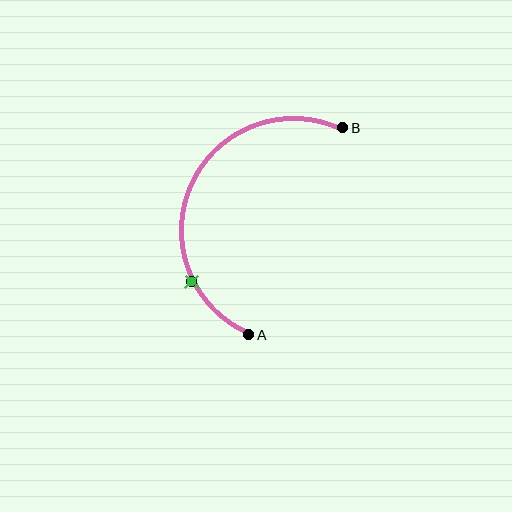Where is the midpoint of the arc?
The arc midpoint is the point on the curve farthest from the straight line joining A and B. It sits to the left of that line.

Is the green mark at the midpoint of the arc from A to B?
No. The green mark lies on the arc but is closer to endpoint A. The arc midpoint would be at the point on the curve equidistant along the arc from both A and B.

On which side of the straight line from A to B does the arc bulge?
The arc bulges to the left of the straight line connecting A and B.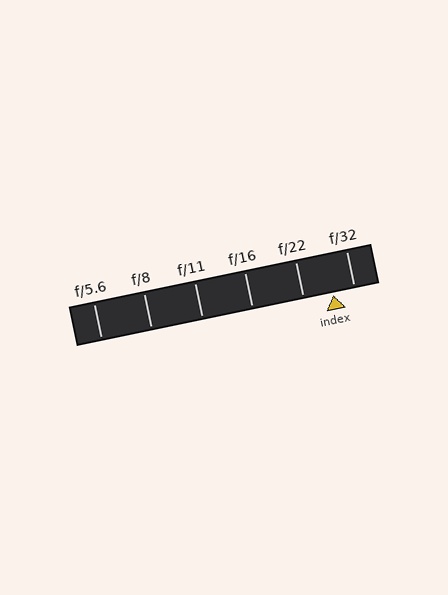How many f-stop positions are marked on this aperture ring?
There are 6 f-stop positions marked.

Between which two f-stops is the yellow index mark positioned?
The index mark is between f/22 and f/32.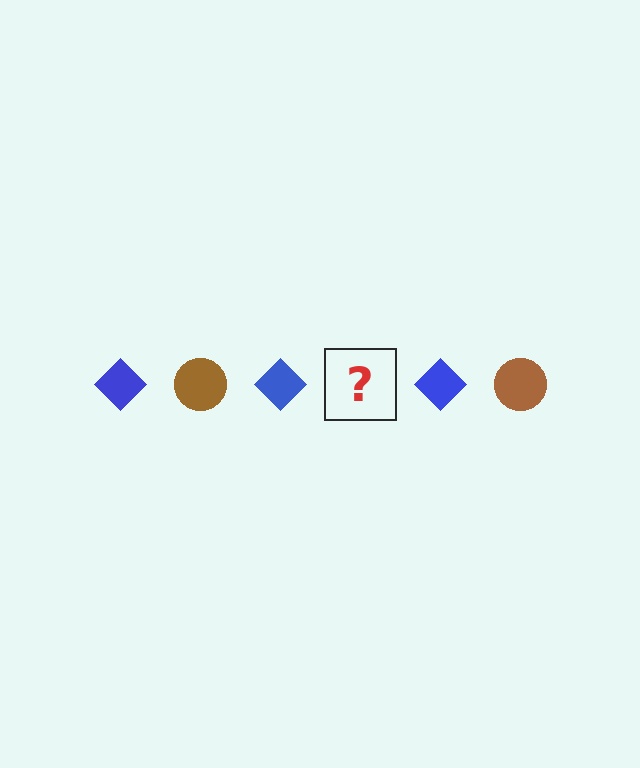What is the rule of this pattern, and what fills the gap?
The rule is that the pattern alternates between blue diamond and brown circle. The gap should be filled with a brown circle.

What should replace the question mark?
The question mark should be replaced with a brown circle.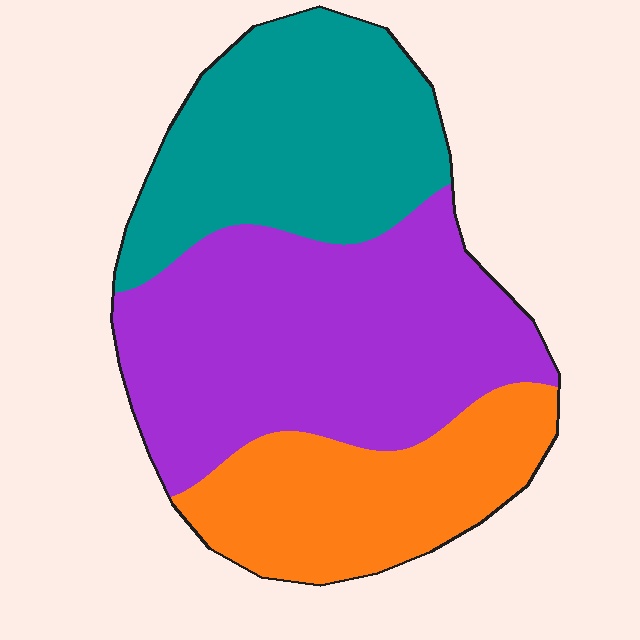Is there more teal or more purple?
Purple.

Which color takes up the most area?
Purple, at roughly 45%.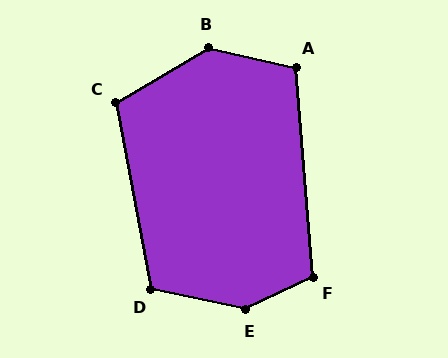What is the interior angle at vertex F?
Approximately 111 degrees (obtuse).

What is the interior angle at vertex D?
Approximately 113 degrees (obtuse).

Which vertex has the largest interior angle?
E, at approximately 142 degrees.